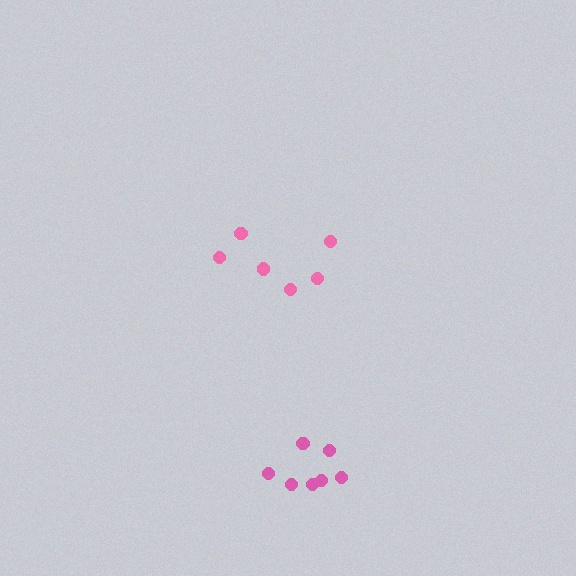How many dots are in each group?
Group 1: 6 dots, Group 2: 7 dots (13 total).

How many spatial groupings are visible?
There are 2 spatial groupings.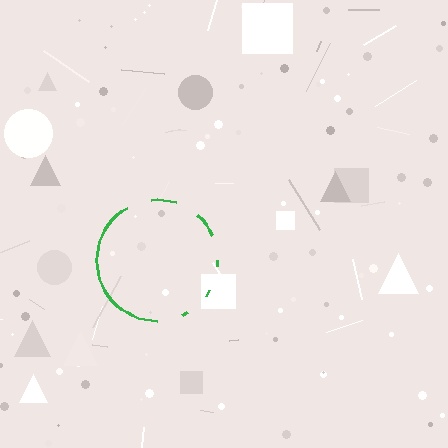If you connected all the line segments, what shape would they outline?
They would outline a circle.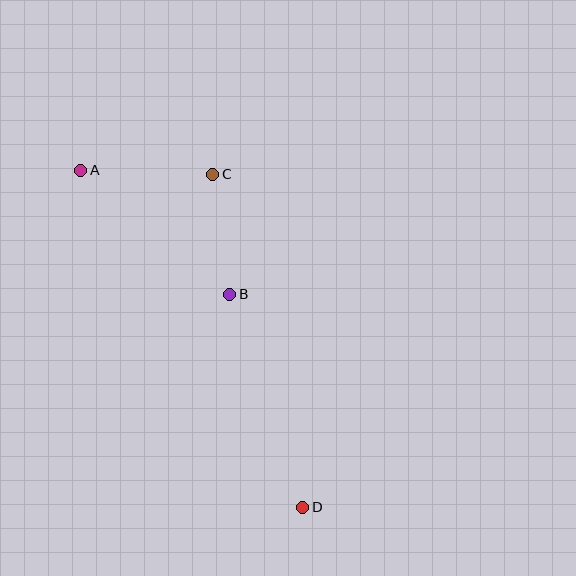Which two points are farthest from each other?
Points A and D are farthest from each other.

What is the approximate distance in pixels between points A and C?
The distance between A and C is approximately 132 pixels.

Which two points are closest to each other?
Points B and C are closest to each other.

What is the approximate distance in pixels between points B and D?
The distance between B and D is approximately 225 pixels.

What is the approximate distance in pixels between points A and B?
The distance between A and B is approximately 194 pixels.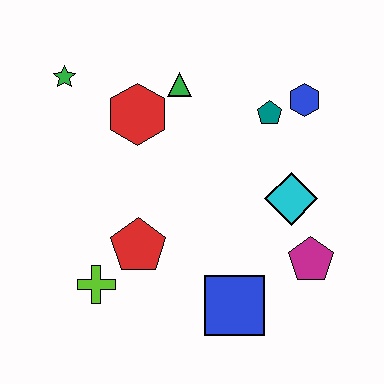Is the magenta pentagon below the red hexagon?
Yes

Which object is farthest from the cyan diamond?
The green star is farthest from the cyan diamond.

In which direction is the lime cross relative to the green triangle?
The lime cross is below the green triangle.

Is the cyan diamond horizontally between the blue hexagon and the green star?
Yes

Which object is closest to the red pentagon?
The lime cross is closest to the red pentagon.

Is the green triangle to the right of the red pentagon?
Yes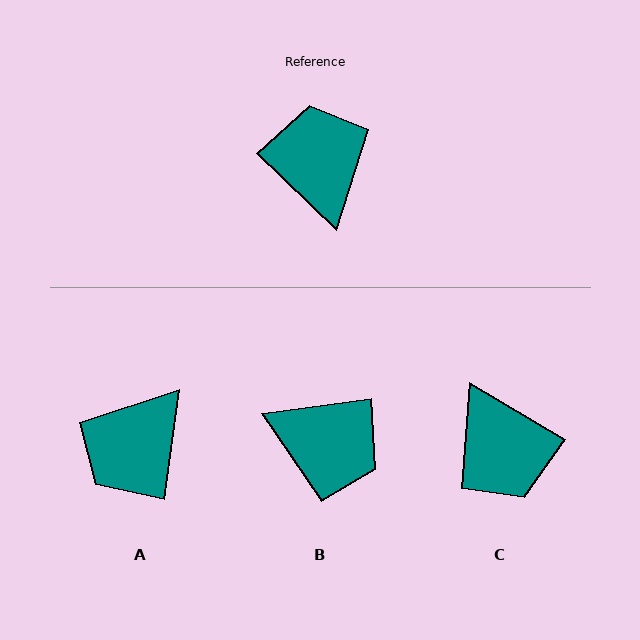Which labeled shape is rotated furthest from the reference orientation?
C, about 167 degrees away.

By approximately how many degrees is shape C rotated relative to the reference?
Approximately 167 degrees clockwise.